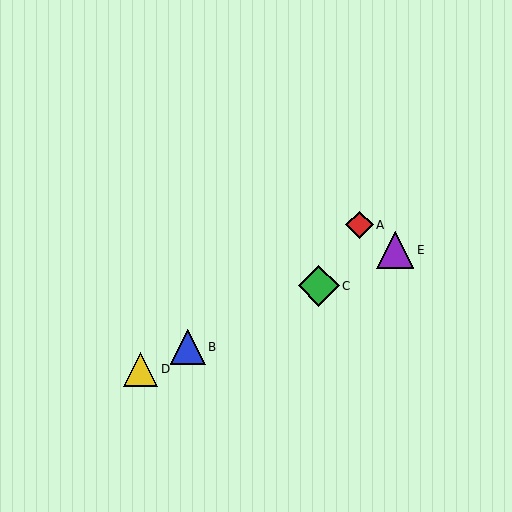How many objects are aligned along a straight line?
4 objects (B, C, D, E) are aligned along a straight line.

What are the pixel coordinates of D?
Object D is at (140, 369).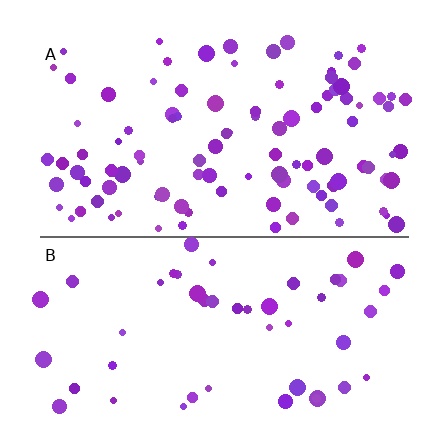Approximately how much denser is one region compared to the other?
Approximately 2.2× — region A over region B.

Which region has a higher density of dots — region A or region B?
A (the top).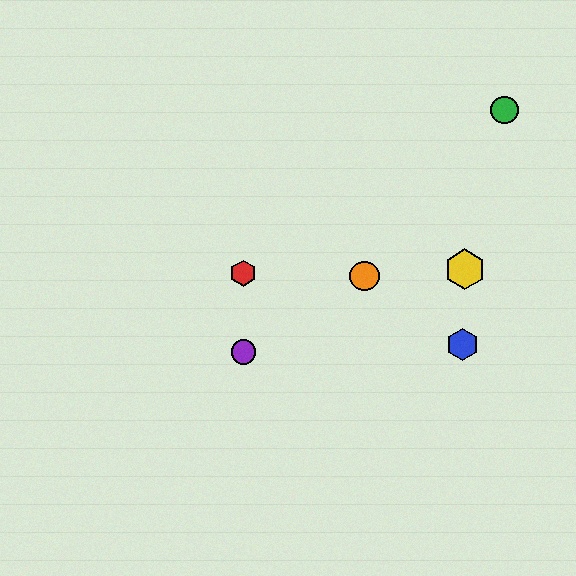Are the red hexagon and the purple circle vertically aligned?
Yes, both are at x≈243.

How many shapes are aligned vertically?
2 shapes (the red hexagon, the purple circle) are aligned vertically.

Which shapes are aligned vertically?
The red hexagon, the purple circle are aligned vertically.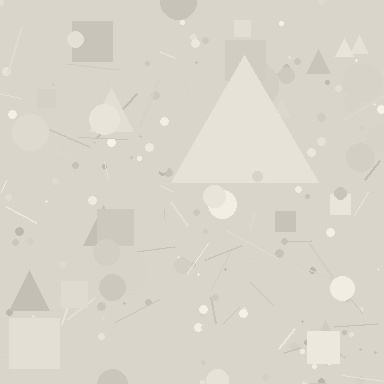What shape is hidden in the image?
A triangle is hidden in the image.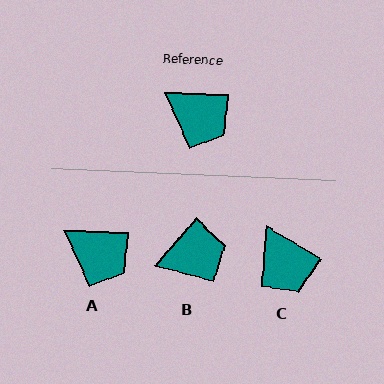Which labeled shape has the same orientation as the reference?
A.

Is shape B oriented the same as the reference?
No, it is off by about 52 degrees.